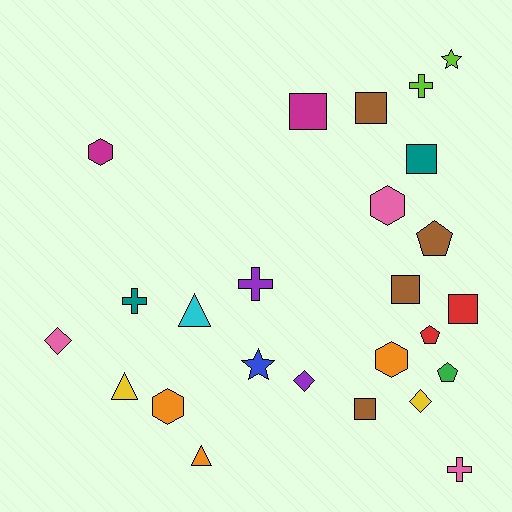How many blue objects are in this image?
There is 1 blue object.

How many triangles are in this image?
There are 3 triangles.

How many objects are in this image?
There are 25 objects.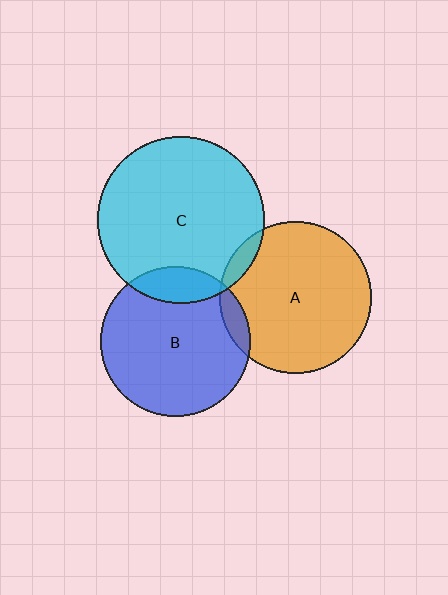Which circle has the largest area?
Circle C (cyan).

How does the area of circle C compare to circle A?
Approximately 1.2 times.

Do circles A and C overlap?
Yes.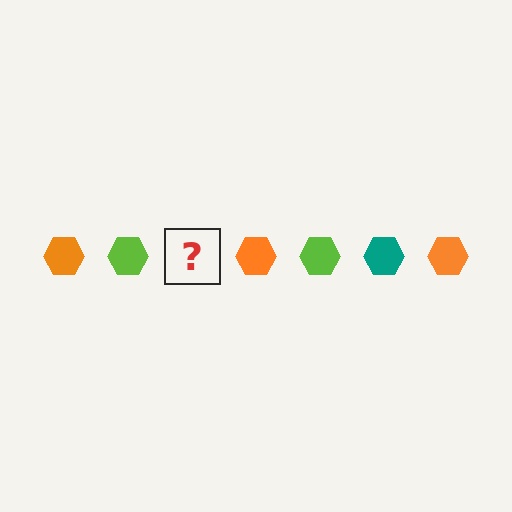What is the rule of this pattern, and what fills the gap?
The rule is that the pattern cycles through orange, lime, teal hexagons. The gap should be filled with a teal hexagon.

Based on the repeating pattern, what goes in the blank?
The blank should be a teal hexagon.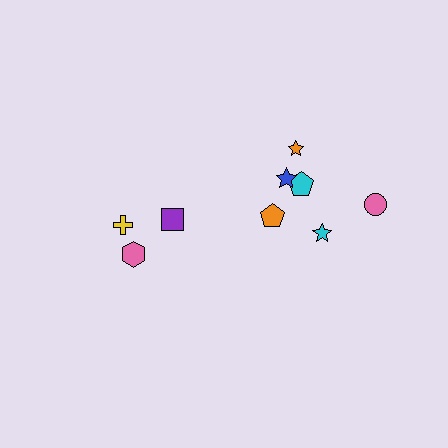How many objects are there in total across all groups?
There are 9 objects.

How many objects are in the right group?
There are 6 objects.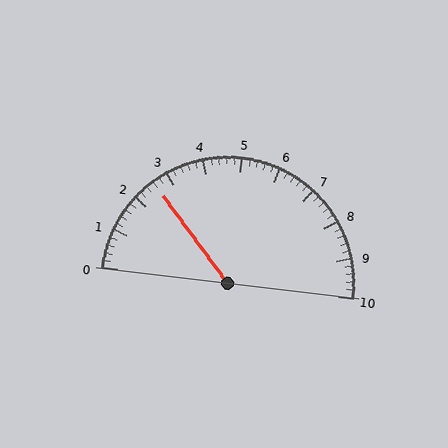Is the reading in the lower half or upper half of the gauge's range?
The reading is in the lower half of the range (0 to 10).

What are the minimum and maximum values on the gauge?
The gauge ranges from 0 to 10.